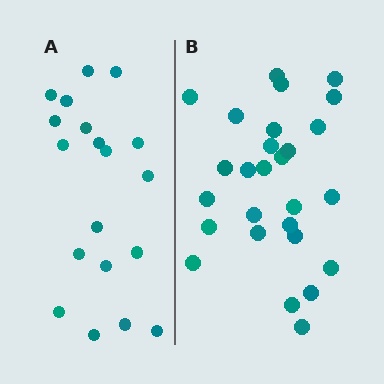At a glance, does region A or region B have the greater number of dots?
Region B (the right region) has more dots.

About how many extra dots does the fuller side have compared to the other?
Region B has roughly 8 or so more dots than region A.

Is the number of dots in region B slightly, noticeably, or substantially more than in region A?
Region B has noticeably more, but not dramatically so. The ratio is roughly 1.4 to 1.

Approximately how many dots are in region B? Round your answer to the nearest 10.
About 30 dots. (The exact count is 27, which rounds to 30.)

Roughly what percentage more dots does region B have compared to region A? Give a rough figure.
About 40% more.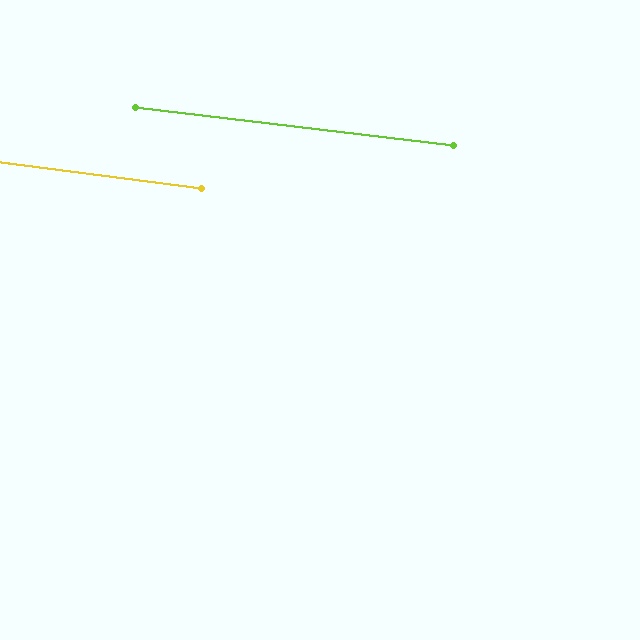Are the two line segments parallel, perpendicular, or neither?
Parallel — their directions differ by only 0.6°.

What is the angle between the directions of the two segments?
Approximately 1 degree.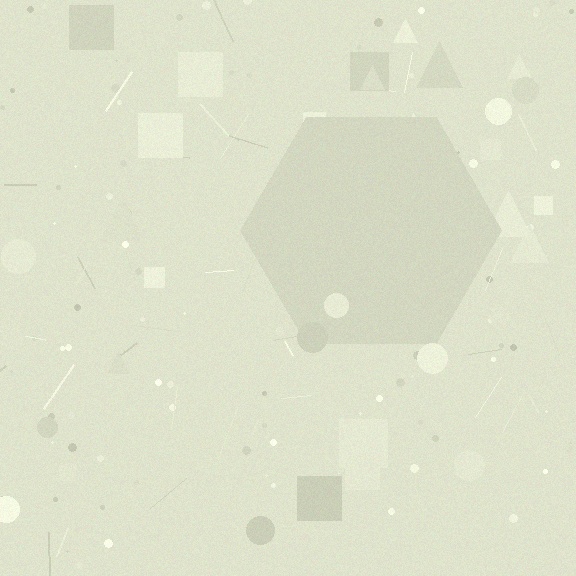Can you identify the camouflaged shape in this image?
The camouflaged shape is a hexagon.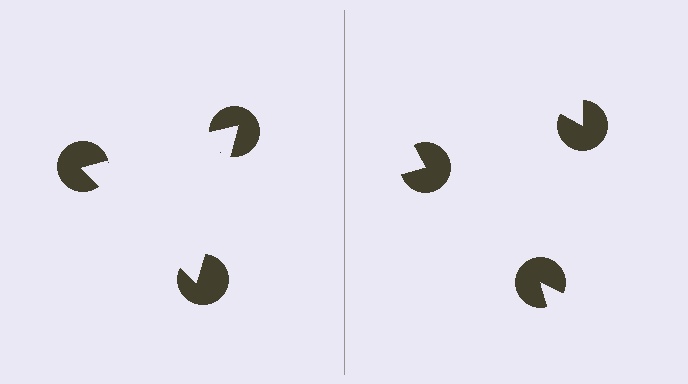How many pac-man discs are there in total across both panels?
6 — 3 on each side.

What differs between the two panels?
The pac-man discs are positioned identically on both sides; only the wedge orientations differ. On the left they align to a triangle; on the right they are misaligned.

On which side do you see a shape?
An illusory triangle appears on the left side. On the right side the wedge cuts are rotated, so no coherent shape forms.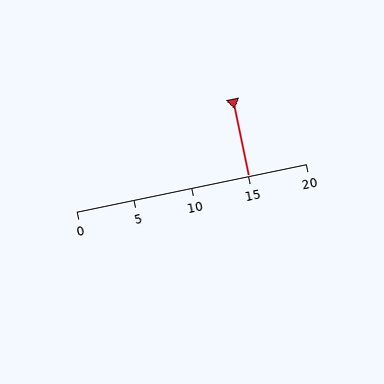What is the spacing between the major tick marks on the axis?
The major ticks are spaced 5 apart.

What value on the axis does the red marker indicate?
The marker indicates approximately 15.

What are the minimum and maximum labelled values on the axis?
The axis runs from 0 to 20.